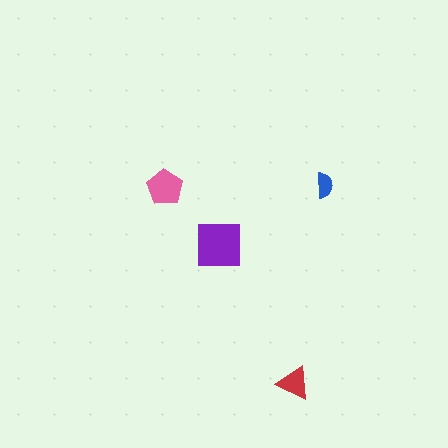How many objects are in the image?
There are 4 objects in the image.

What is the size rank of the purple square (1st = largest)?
1st.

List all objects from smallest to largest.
The blue semicircle, the red triangle, the pink pentagon, the purple square.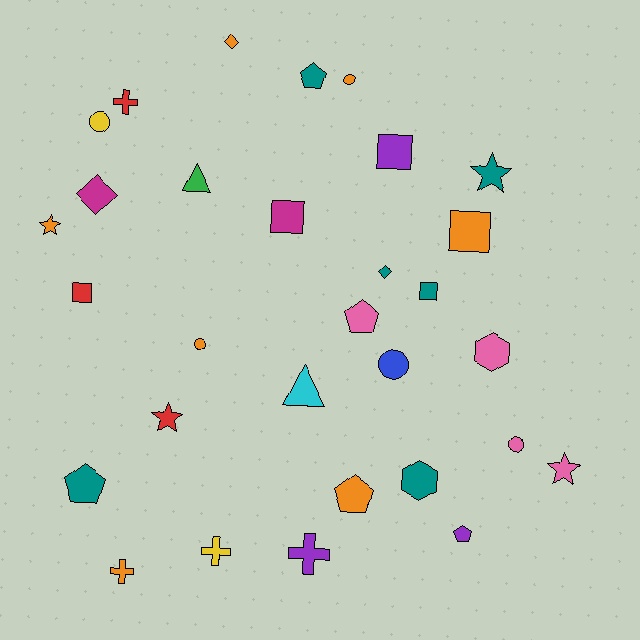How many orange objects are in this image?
There are 7 orange objects.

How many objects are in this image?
There are 30 objects.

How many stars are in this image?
There are 4 stars.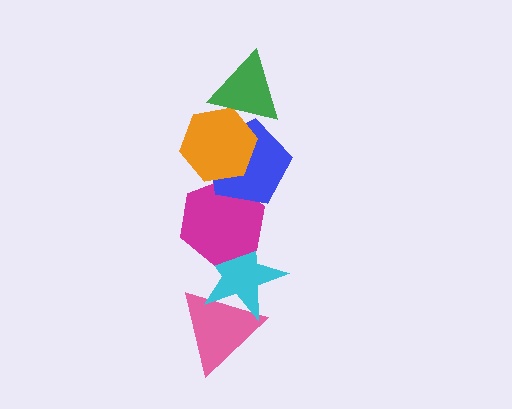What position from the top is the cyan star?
The cyan star is 5th from the top.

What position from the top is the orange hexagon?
The orange hexagon is 2nd from the top.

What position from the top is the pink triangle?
The pink triangle is 6th from the top.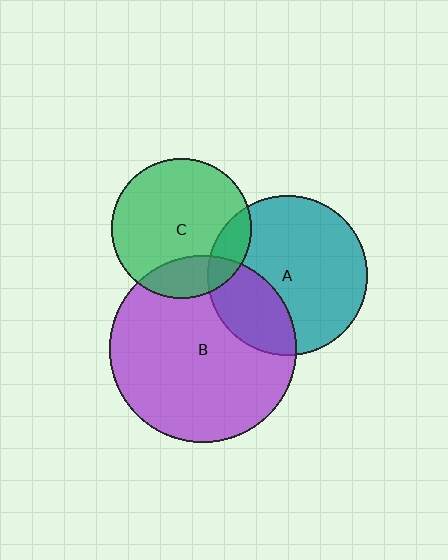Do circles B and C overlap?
Yes.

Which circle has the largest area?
Circle B (purple).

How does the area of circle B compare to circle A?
Approximately 1.4 times.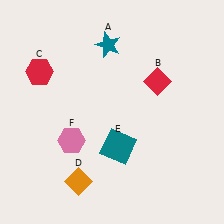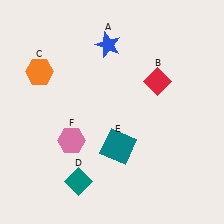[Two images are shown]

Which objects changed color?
A changed from teal to blue. C changed from red to orange. D changed from orange to teal.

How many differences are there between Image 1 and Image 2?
There are 3 differences between the two images.